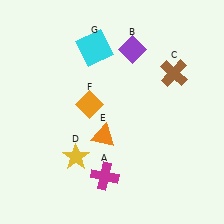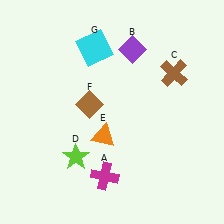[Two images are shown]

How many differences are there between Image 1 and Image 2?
There are 2 differences between the two images.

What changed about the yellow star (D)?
In Image 1, D is yellow. In Image 2, it changed to lime.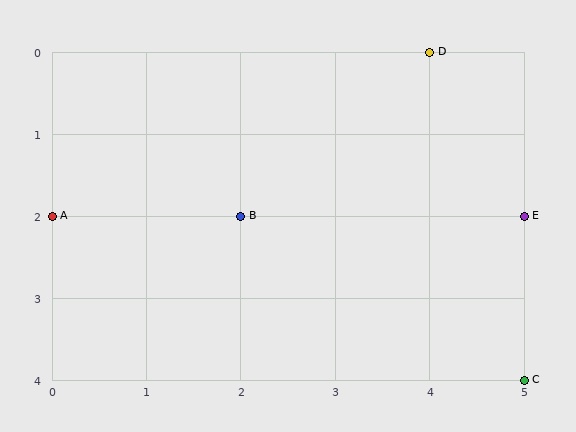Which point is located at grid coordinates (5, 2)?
Point E is at (5, 2).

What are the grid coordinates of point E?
Point E is at grid coordinates (5, 2).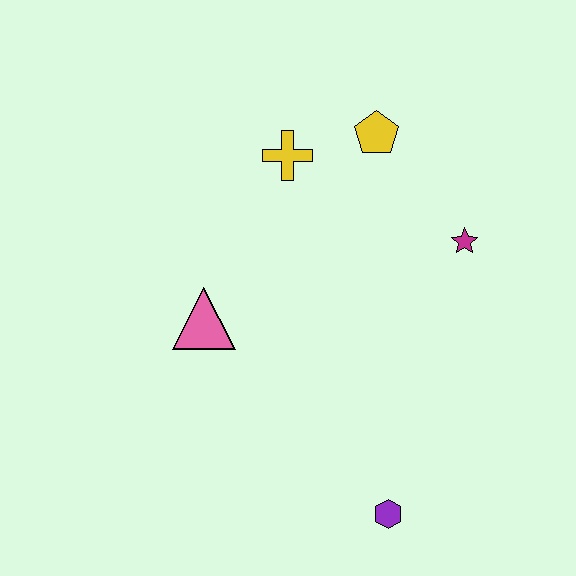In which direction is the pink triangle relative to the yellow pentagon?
The pink triangle is below the yellow pentagon.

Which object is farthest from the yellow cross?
The purple hexagon is farthest from the yellow cross.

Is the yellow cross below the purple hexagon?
No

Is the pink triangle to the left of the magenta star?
Yes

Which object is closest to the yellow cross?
The yellow pentagon is closest to the yellow cross.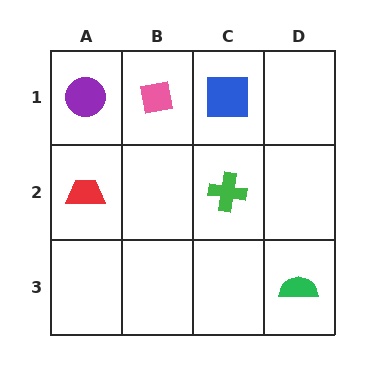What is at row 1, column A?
A purple circle.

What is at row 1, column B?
A pink square.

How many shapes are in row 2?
2 shapes.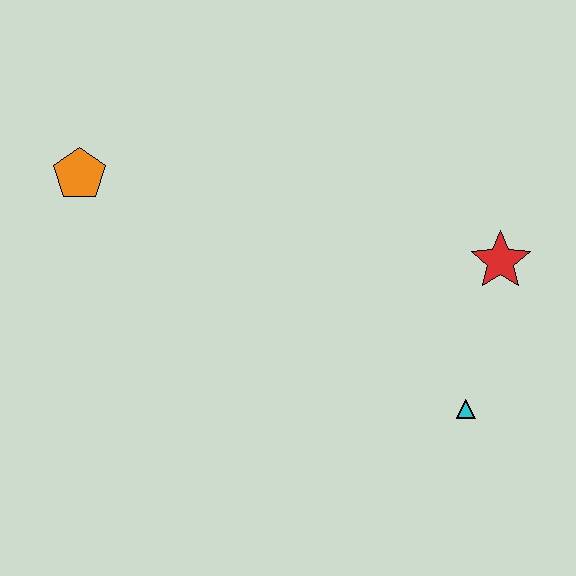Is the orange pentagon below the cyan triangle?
No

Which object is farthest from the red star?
The orange pentagon is farthest from the red star.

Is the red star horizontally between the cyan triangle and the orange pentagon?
No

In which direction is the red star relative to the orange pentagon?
The red star is to the right of the orange pentagon.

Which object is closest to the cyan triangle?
The red star is closest to the cyan triangle.